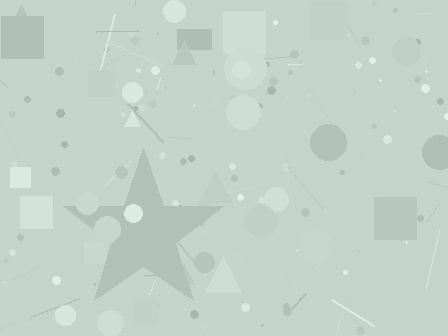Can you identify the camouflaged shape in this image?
The camouflaged shape is a star.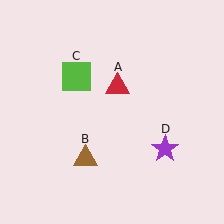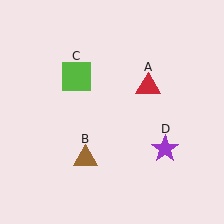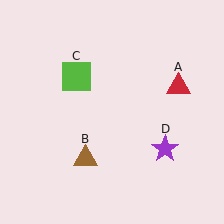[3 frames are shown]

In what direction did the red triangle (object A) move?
The red triangle (object A) moved right.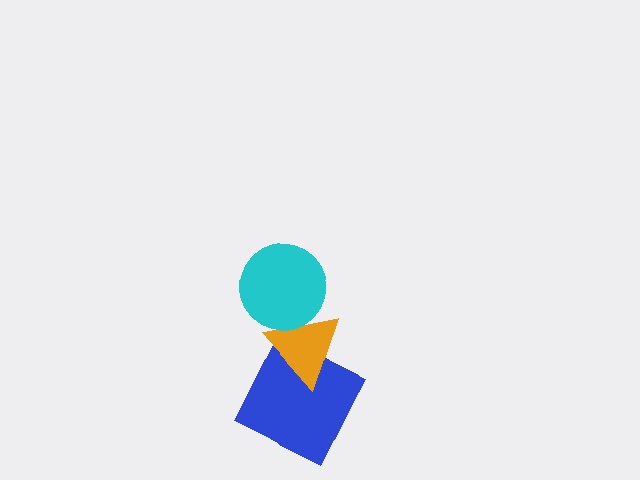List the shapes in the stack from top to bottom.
From top to bottom: the cyan circle, the orange triangle, the blue square.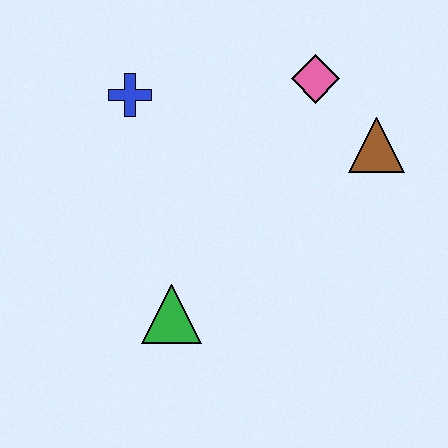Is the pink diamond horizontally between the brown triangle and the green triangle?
Yes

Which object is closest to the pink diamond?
The brown triangle is closest to the pink diamond.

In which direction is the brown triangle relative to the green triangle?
The brown triangle is to the right of the green triangle.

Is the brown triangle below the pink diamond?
Yes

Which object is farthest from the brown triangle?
The green triangle is farthest from the brown triangle.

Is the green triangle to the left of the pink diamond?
Yes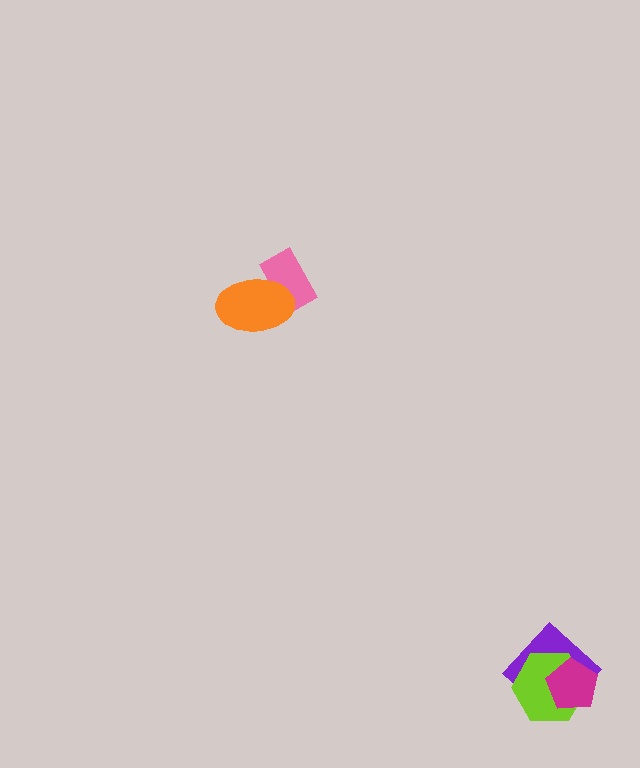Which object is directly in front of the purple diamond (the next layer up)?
The lime hexagon is directly in front of the purple diamond.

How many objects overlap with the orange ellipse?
1 object overlaps with the orange ellipse.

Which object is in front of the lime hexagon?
The magenta pentagon is in front of the lime hexagon.